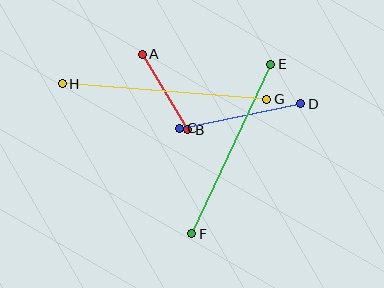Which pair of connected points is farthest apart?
Points G and H are farthest apart.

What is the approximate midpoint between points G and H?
The midpoint is at approximately (164, 92) pixels.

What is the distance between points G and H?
The distance is approximately 205 pixels.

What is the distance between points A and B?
The distance is approximately 88 pixels.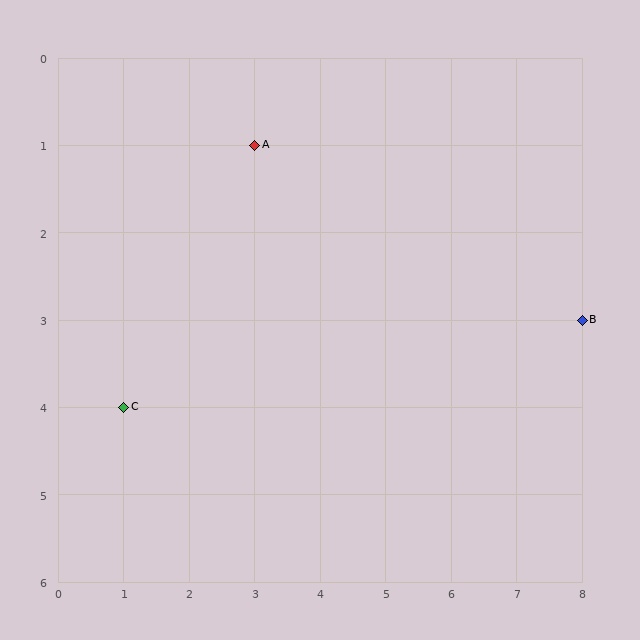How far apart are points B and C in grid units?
Points B and C are 7 columns and 1 row apart (about 7.1 grid units diagonally).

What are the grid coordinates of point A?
Point A is at grid coordinates (3, 1).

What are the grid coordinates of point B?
Point B is at grid coordinates (8, 3).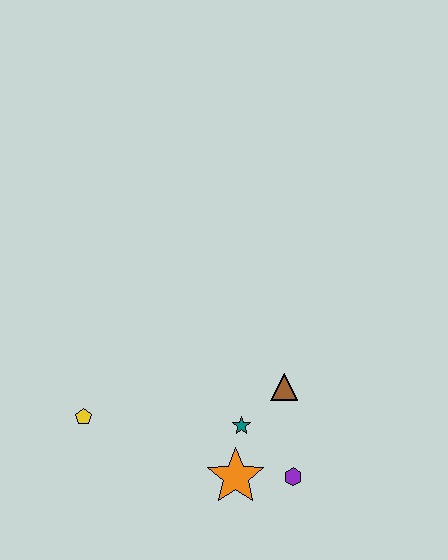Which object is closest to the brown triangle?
The teal star is closest to the brown triangle.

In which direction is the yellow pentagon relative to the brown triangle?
The yellow pentagon is to the left of the brown triangle.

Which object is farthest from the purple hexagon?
The yellow pentagon is farthest from the purple hexagon.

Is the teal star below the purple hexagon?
No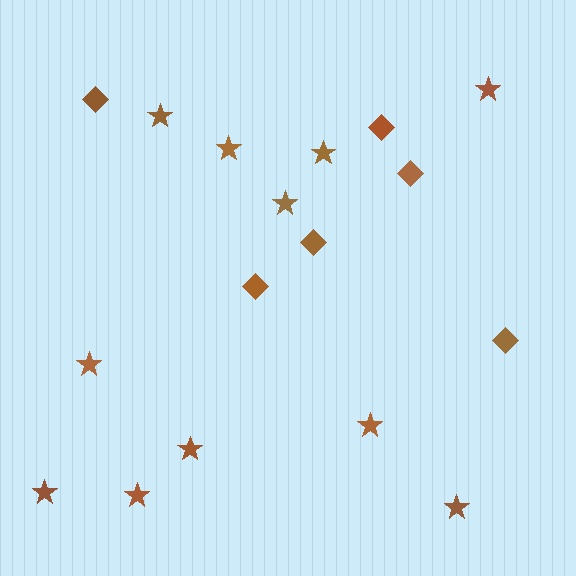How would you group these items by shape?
There are 2 groups: one group of diamonds (6) and one group of stars (11).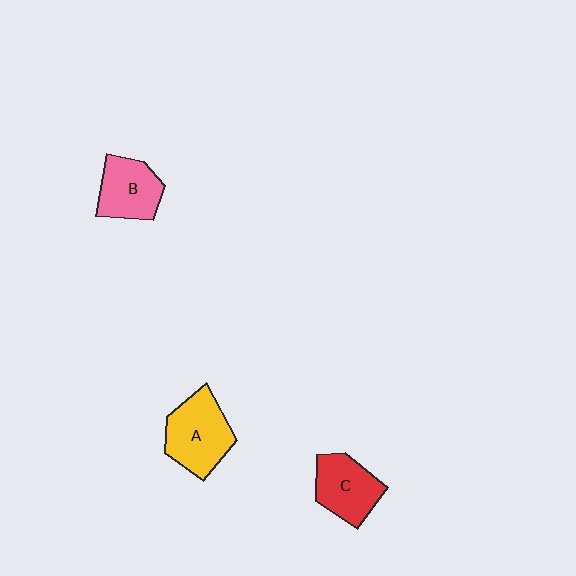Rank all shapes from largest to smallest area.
From largest to smallest: A (yellow), C (red), B (pink).